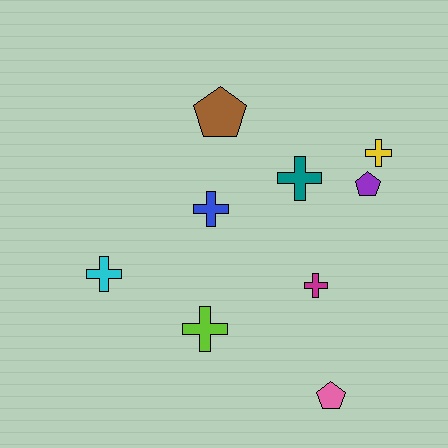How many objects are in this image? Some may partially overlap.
There are 9 objects.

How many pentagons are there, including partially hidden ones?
There are 3 pentagons.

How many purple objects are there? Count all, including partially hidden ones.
There is 1 purple object.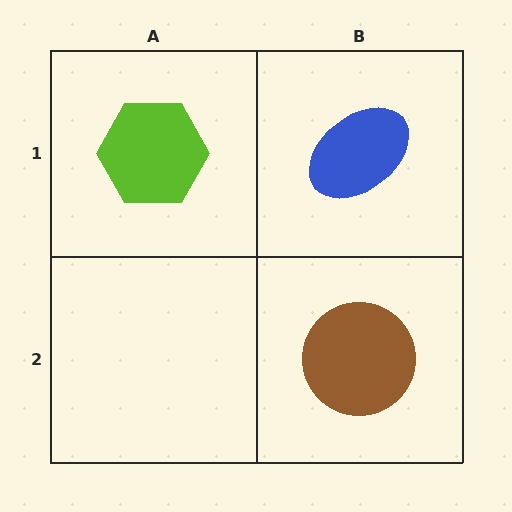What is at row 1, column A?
A lime hexagon.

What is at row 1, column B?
A blue ellipse.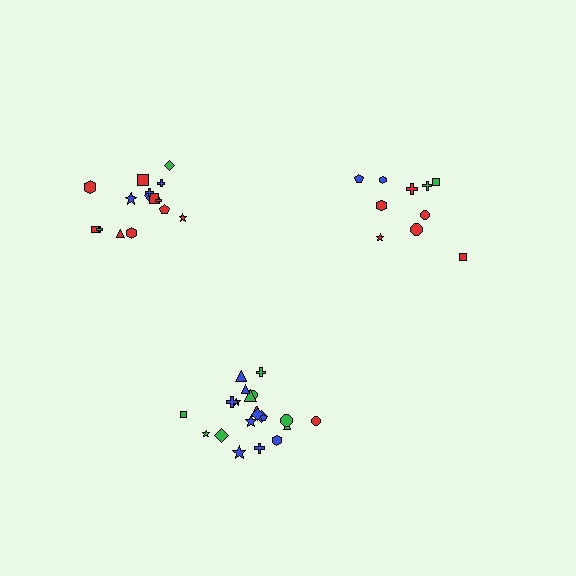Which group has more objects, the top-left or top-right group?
The top-left group.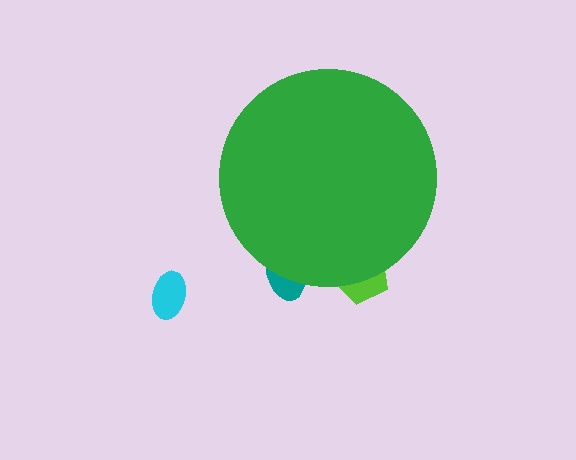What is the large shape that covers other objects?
A green circle.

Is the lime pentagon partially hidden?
Yes, the lime pentagon is partially hidden behind the green circle.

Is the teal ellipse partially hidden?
Yes, the teal ellipse is partially hidden behind the green circle.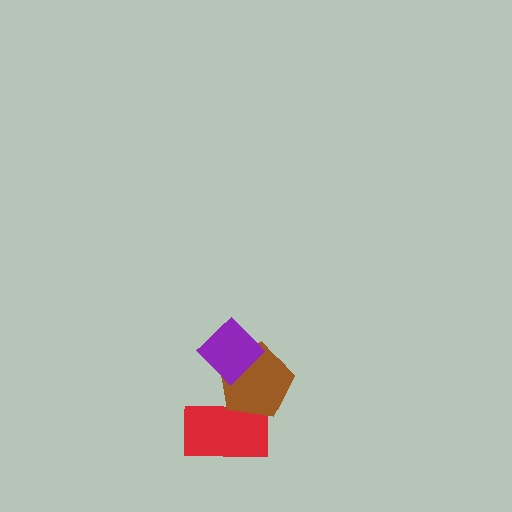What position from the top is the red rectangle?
The red rectangle is 3rd from the top.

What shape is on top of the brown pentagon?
The purple diamond is on top of the brown pentagon.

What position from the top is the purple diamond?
The purple diamond is 1st from the top.